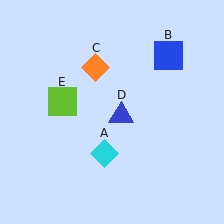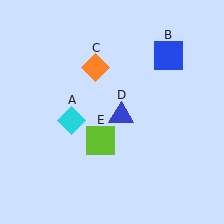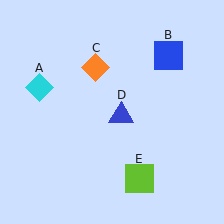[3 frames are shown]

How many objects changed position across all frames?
2 objects changed position: cyan diamond (object A), lime square (object E).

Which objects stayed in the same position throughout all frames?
Blue square (object B) and orange diamond (object C) and blue triangle (object D) remained stationary.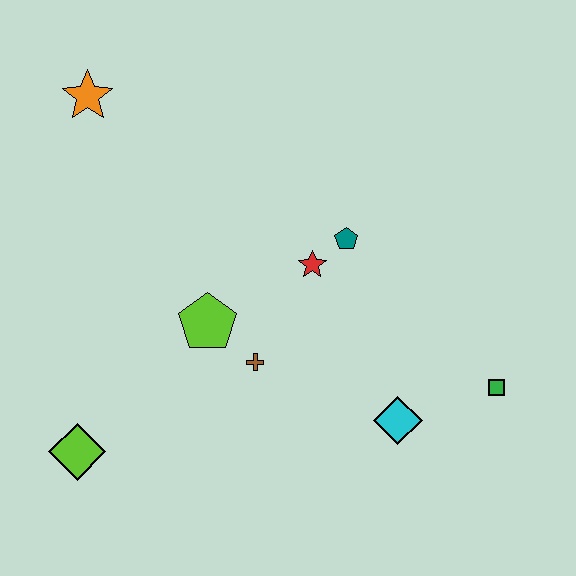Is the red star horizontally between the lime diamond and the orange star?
No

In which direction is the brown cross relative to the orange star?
The brown cross is below the orange star.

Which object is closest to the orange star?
The lime pentagon is closest to the orange star.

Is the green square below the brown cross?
Yes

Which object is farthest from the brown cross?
The orange star is farthest from the brown cross.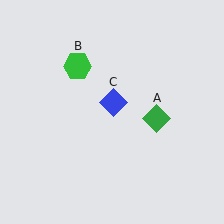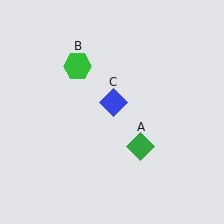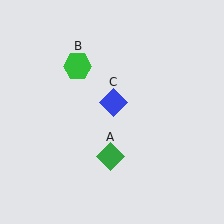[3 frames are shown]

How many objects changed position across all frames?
1 object changed position: green diamond (object A).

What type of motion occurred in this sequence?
The green diamond (object A) rotated clockwise around the center of the scene.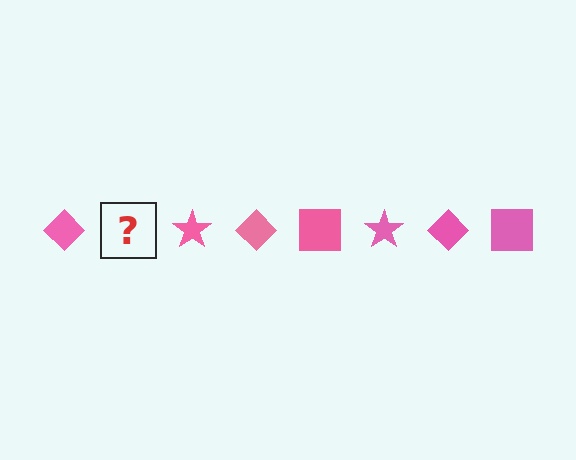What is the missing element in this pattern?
The missing element is a pink square.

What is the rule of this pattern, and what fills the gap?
The rule is that the pattern cycles through diamond, square, star shapes in pink. The gap should be filled with a pink square.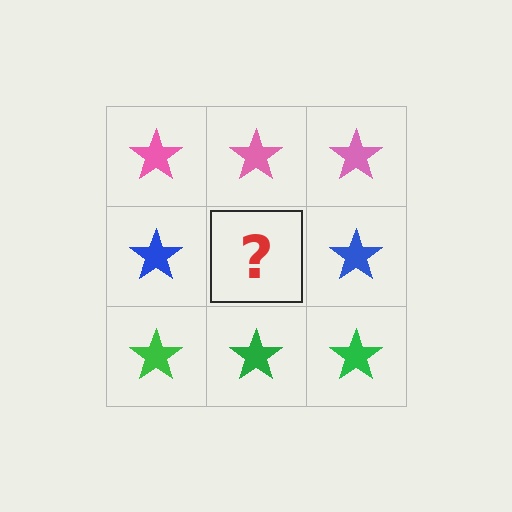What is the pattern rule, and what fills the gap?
The rule is that each row has a consistent color. The gap should be filled with a blue star.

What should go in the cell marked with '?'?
The missing cell should contain a blue star.